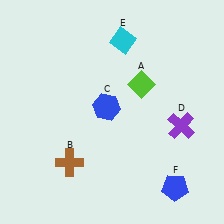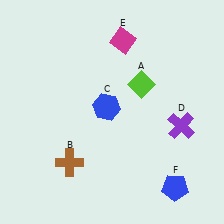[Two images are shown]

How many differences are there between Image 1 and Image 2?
There is 1 difference between the two images.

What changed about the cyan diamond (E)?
In Image 1, E is cyan. In Image 2, it changed to magenta.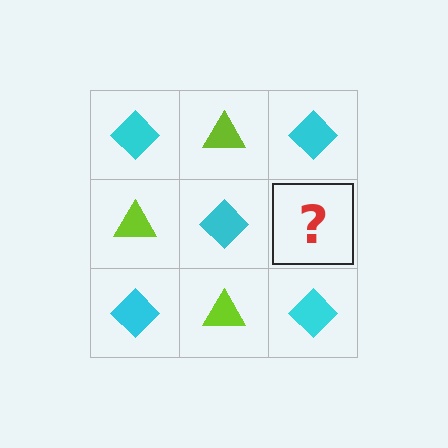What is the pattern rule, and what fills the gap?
The rule is that it alternates cyan diamond and lime triangle in a checkerboard pattern. The gap should be filled with a lime triangle.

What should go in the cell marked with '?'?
The missing cell should contain a lime triangle.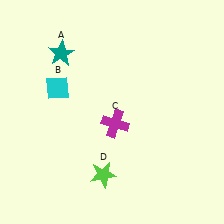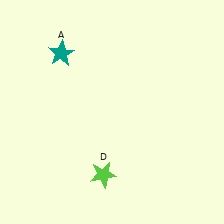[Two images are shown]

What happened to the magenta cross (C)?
The magenta cross (C) was removed in Image 2. It was in the bottom-right area of Image 1.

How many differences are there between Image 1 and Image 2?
There are 2 differences between the two images.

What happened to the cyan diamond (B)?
The cyan diamond (B) was removed in Image 2. It was in the top-left area of Image 1.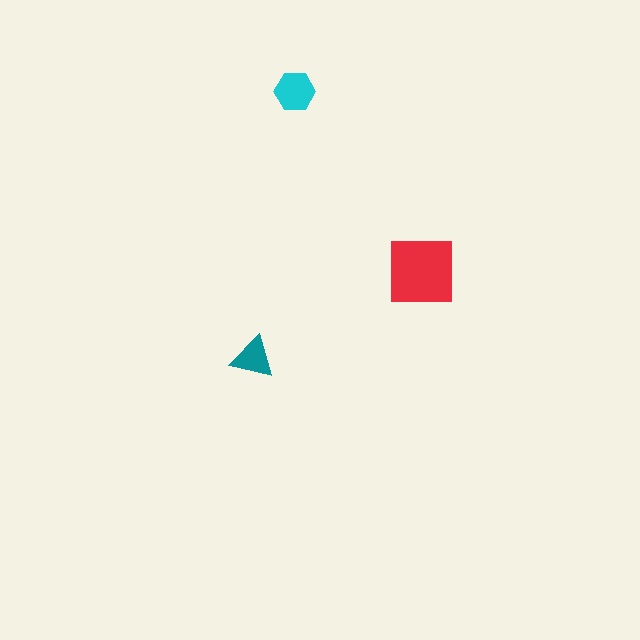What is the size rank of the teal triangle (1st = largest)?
3rd.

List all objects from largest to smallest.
The red square, the cyan hexagon, the teal triangle.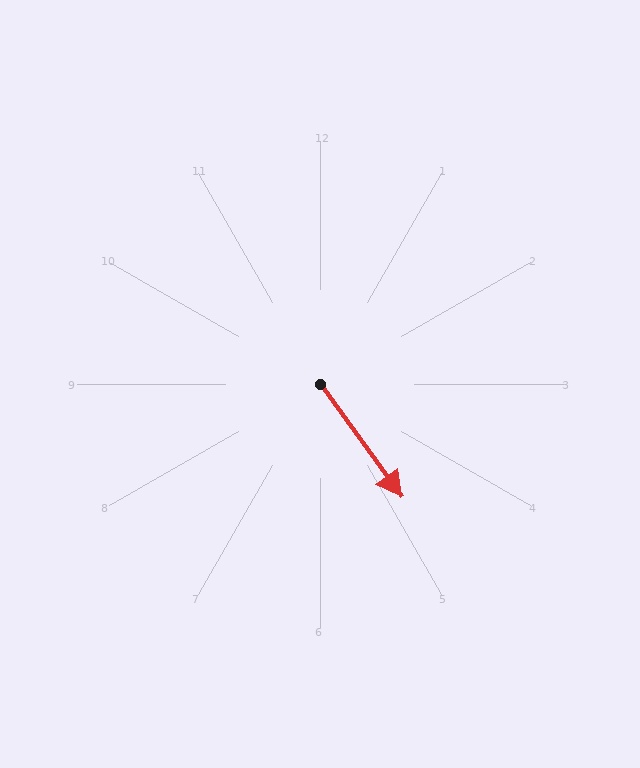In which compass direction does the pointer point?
Southeast.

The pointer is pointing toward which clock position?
Roughly 5 o'clock.